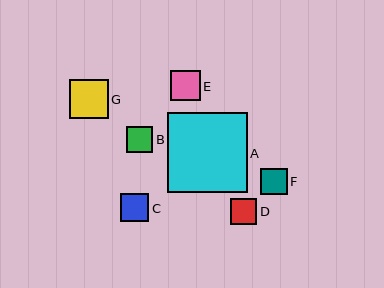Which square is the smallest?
Square B is the smallest with a size of approximately 26 pixels.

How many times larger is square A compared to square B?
Square A is approximately 3.1 times the size of square B.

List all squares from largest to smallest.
From largest to smallest: A, G, E, C, F, D, B.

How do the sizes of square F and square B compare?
Square F and square B are approximately the same size.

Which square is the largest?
Square A is the largest with a size of approximately 80 pixels.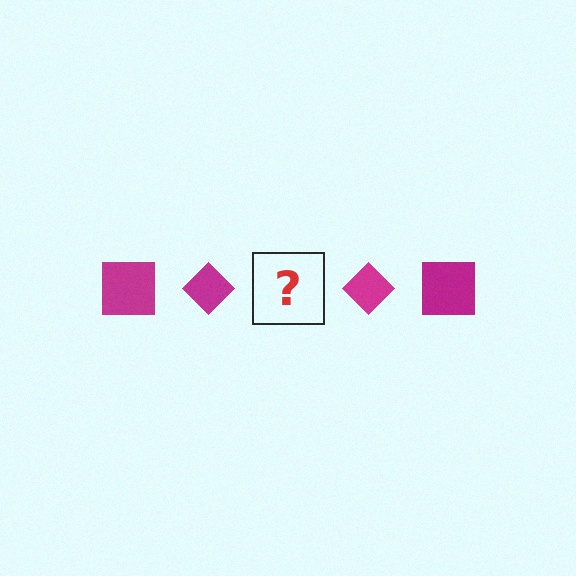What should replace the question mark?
The question mark should be replaced with a magenta square.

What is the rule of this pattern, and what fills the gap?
The rule is that the pattern cycles through square, diamond shapes in magenta. The gap should be filled with a magenta square.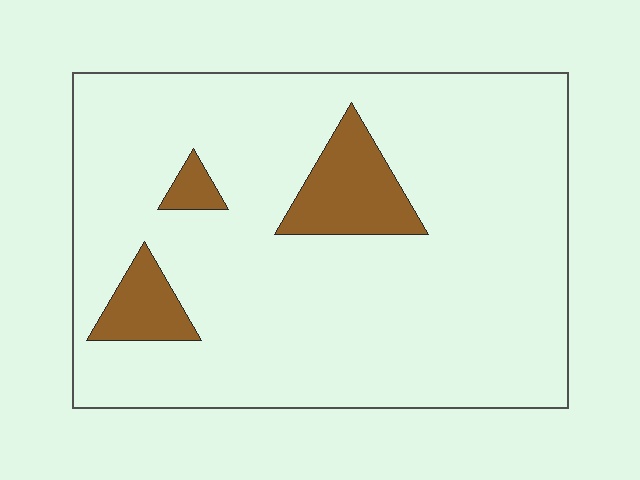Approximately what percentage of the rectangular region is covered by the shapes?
Approximately 10%.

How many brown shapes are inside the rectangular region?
3.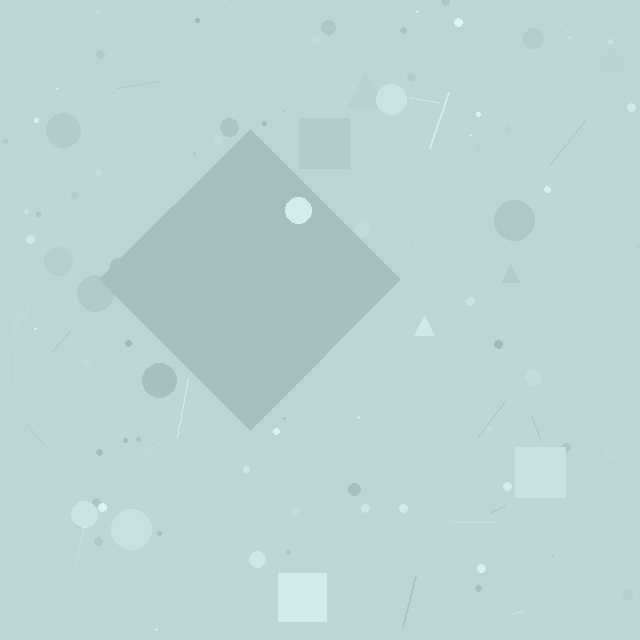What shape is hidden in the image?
A diamond is hidden in the image.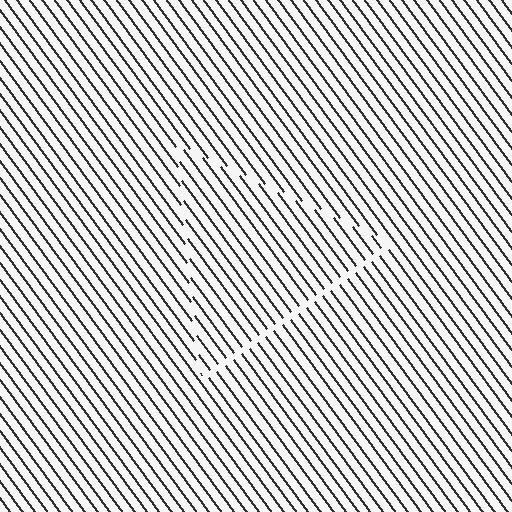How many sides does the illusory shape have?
3 sides — the line-ends trace a triangle.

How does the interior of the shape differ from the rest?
The interior of the shape contains the same grating, shifted by half a period — the contour is defined by the phase discontinuity where line-ends from the inner and outer gratings abut.